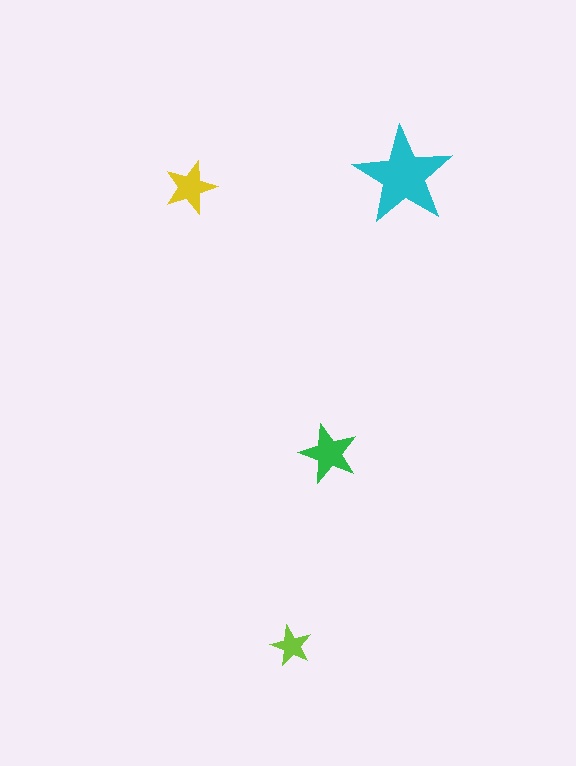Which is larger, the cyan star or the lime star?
The cyan one.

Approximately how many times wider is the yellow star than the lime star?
About 1.5 times wider.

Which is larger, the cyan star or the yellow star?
The cyan one.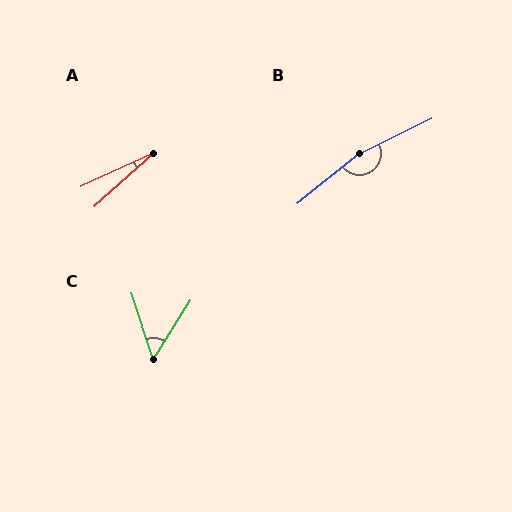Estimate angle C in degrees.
Approximately 50 degrees.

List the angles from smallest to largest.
A (17°), C (50°), B (167°).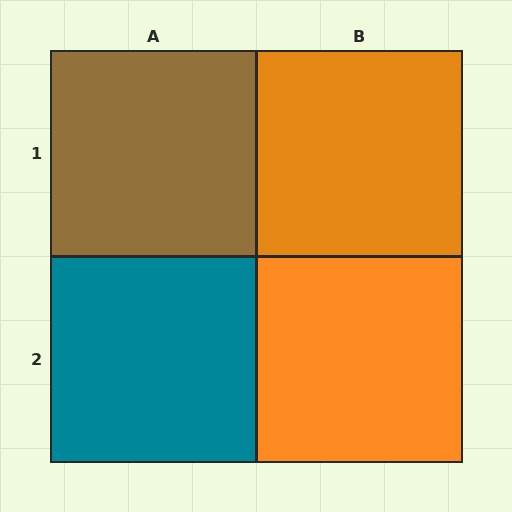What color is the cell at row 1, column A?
Brown.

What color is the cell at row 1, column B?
Orange.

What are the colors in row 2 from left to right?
Teal, orange.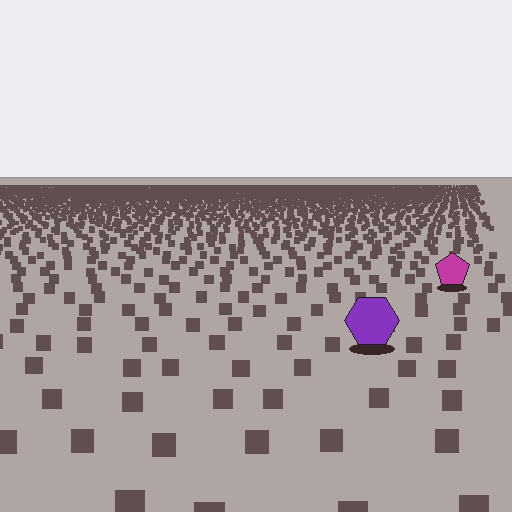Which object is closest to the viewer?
The purple hexagon is closest. The texture marks near it are larger and more spread out.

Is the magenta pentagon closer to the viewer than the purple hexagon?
No. The purple hexagon is closer — you can tell from the texture gradient: the ground texture is coarser near it.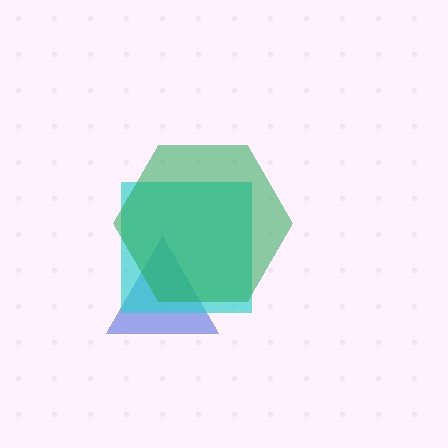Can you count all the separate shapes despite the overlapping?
Yes, there are 3 separate shapes.